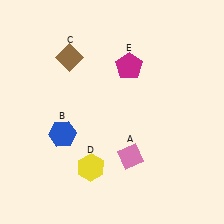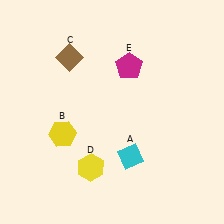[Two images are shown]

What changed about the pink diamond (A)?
In Image 1, A is pink. In Image 2, it changed to cyan.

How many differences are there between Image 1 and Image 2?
There are 2 differences between the two images.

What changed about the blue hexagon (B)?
In Image 1, B is blue. In Image 2, it changed to yellow.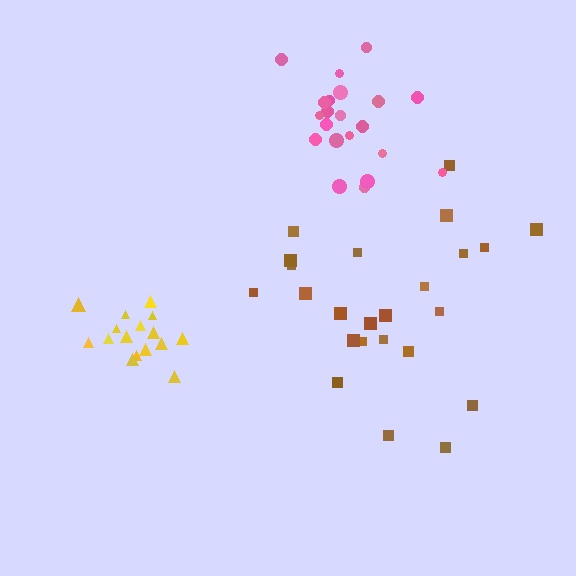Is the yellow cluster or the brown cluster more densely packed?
Yellow.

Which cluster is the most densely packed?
Yellow.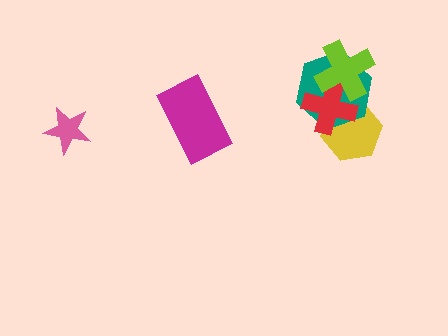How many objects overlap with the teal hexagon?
3 objects overlap with the teal hexagon.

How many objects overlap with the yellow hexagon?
2 objects overlap with the yellow hexagon.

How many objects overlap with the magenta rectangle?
0 objects overlap with the magenta rectangle.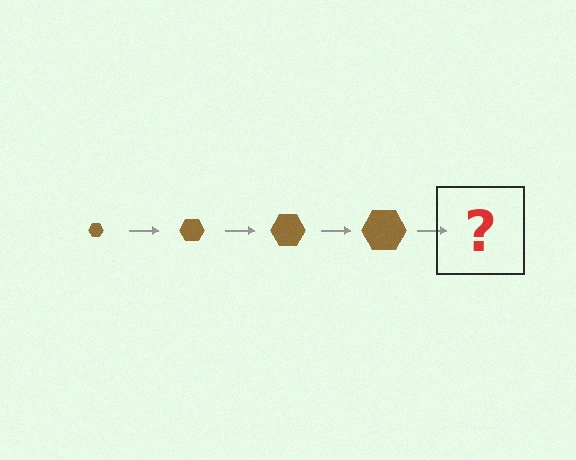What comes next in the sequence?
The next element should be a brown hexagon, larger than the previous one.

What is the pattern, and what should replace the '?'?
The pattern is that the hexagon gets progressively larger each step. The '?' should be a brown hexagon, larger than the previous one.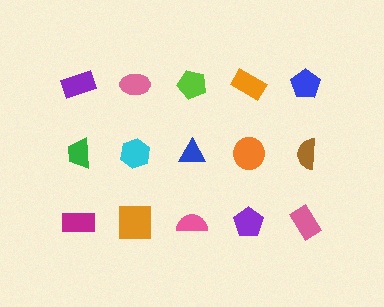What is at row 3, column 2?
An orange square.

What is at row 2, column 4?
An orange circle.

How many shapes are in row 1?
5 shapes.